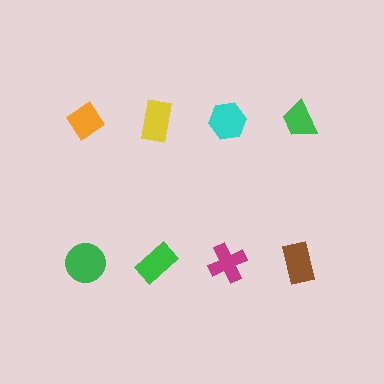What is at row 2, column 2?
A green rectangle.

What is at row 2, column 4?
A brown rectangle.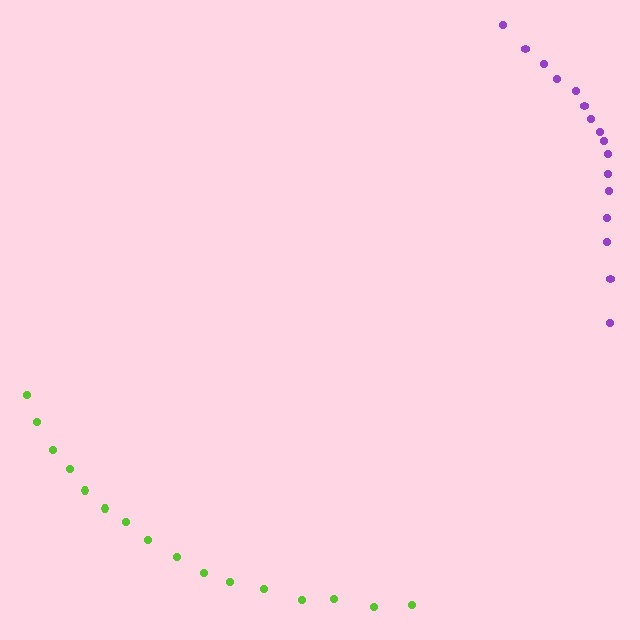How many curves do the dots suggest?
There are 2 distinct paths.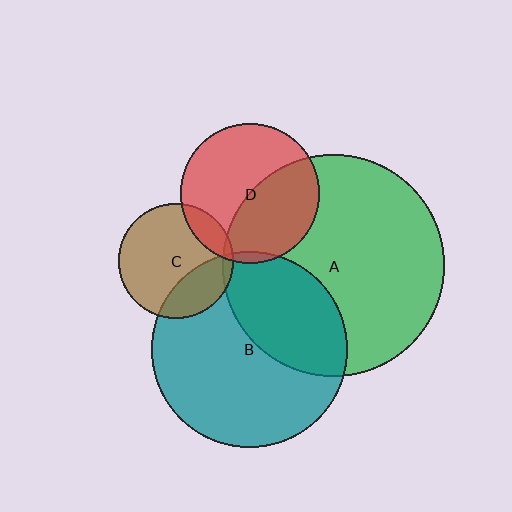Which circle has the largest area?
Circle A (green).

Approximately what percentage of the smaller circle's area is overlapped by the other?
Approximately 45%.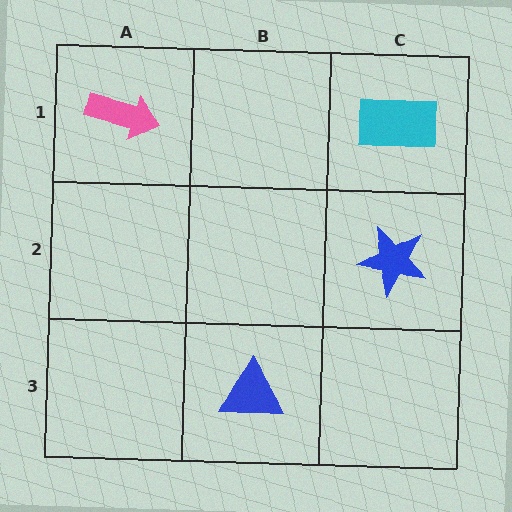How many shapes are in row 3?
1 shape.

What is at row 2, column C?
A blue star.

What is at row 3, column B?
A blue triangle.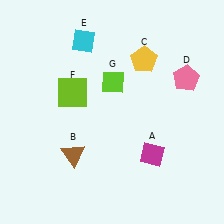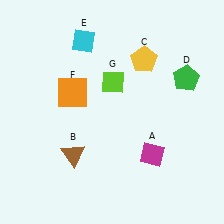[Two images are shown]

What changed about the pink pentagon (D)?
In Image 1, D is pink. In Image 2, it changed to green.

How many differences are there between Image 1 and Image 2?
There are 2 differences between the two images.